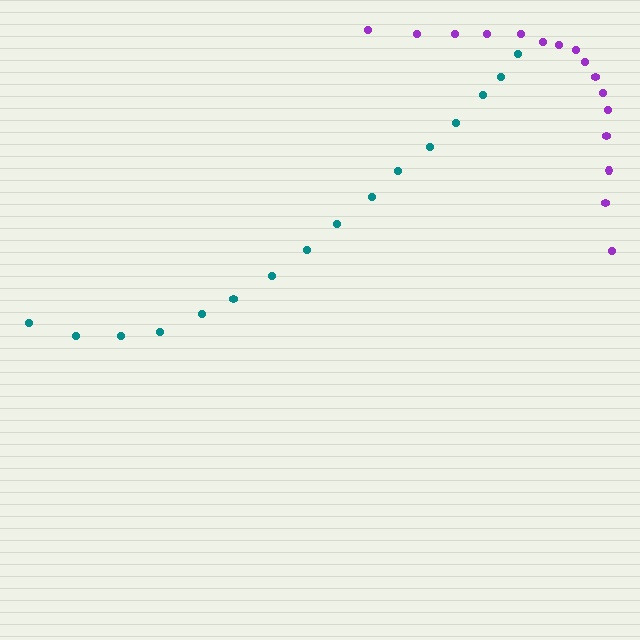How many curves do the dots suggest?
There are 2 distinct paths.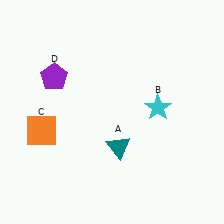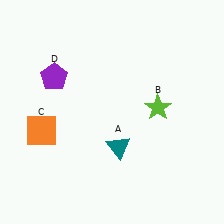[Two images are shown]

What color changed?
The star (B) changed from cyan in Image 1 to lime in Image 2.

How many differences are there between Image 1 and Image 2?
There is 1 difference between the two images.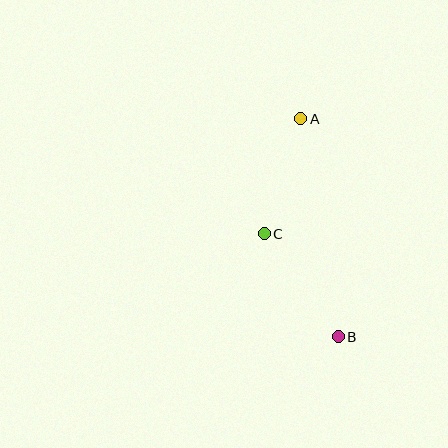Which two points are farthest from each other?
Points A and B are farthest from each other.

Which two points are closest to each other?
Points A and C are closest to each other.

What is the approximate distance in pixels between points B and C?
The distance between B and C is approximately 127 pixels.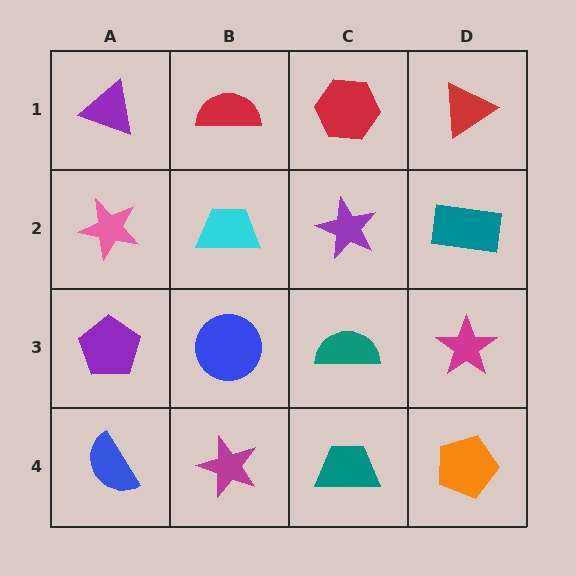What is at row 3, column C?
A teal semicircle.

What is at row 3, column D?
A magenta star.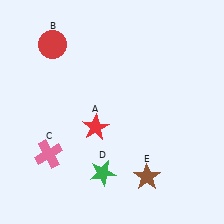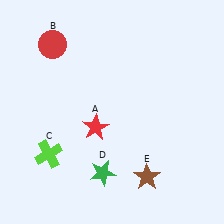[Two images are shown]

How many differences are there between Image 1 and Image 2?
There is 1 difference between the two images.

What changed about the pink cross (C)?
In Image 1, C is pink. In Image 2, it changed to lime.